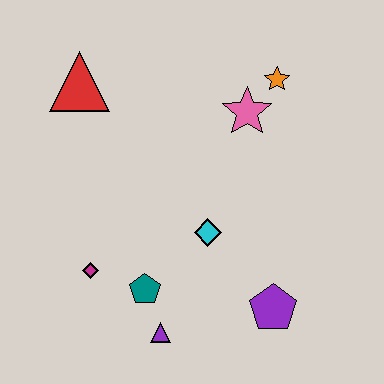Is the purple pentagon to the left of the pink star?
No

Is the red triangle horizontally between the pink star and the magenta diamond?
No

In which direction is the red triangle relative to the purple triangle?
The red triangle is above the purple triangle.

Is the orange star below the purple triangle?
No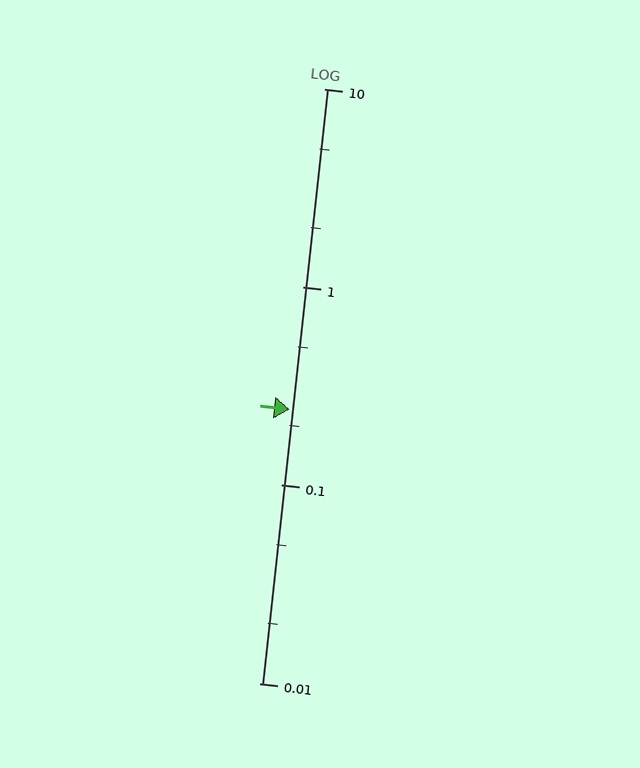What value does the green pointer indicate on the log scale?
The pointer indicates approximately 0.24.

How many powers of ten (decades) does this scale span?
The scale spans 3 decades, from 0.01 to 10.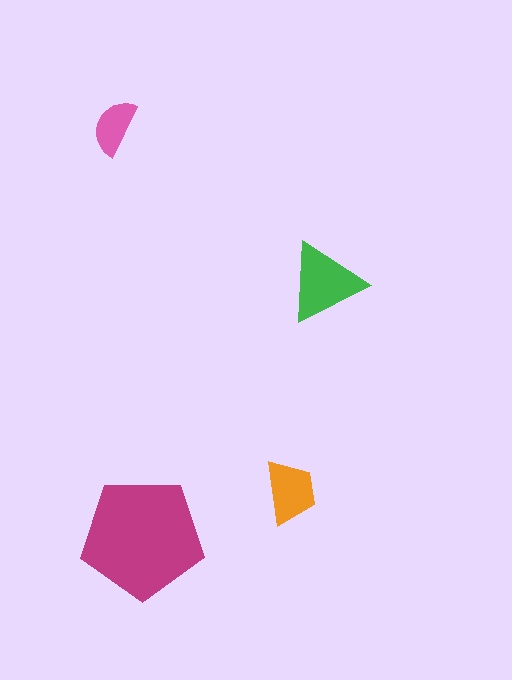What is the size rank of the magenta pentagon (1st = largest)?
1st.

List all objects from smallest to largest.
The pink semicircle, the orange trapezoid, the green triangle, the magenta pentagon.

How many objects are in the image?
There are 4 objects in the image.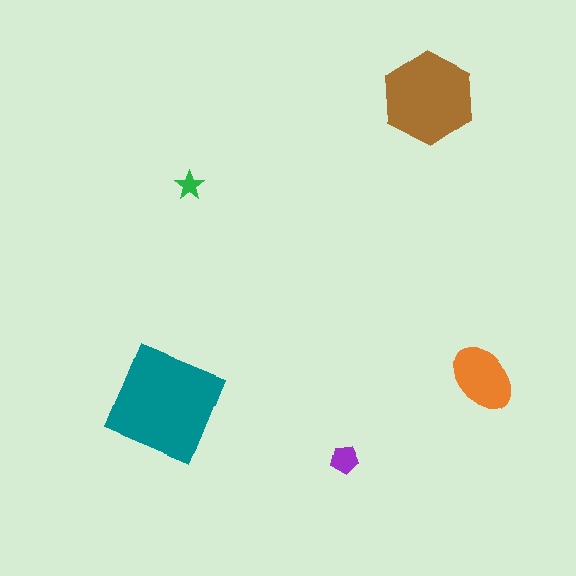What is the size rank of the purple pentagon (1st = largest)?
4th.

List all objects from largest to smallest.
The teal square, the brown hexagon, the orange ellipse, the purple pentagon, the green star.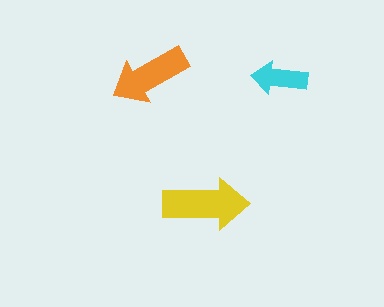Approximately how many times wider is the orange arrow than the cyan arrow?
About 1.5 times wider.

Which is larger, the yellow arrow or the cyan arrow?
The yellow one.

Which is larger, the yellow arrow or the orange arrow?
The yellow one.